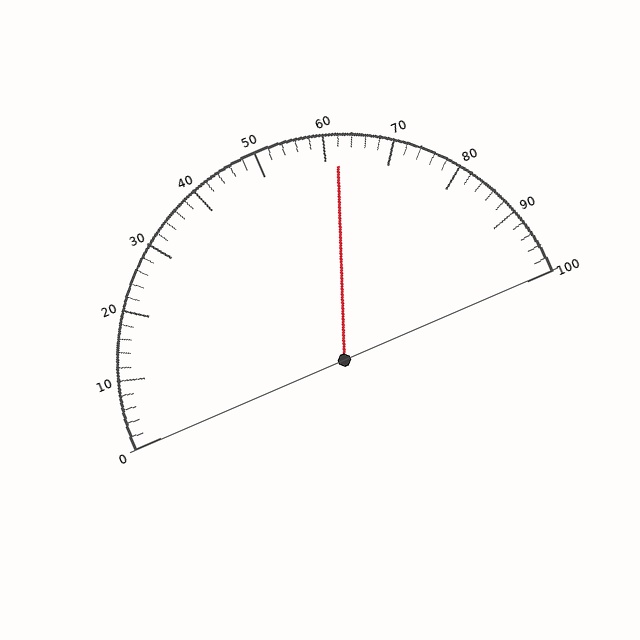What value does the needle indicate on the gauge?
The needle indicates approximately 62.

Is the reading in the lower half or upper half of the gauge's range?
The reading is in the upper half of the range (0 to 100).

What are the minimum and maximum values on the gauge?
The gauge ranges from 0 to 100.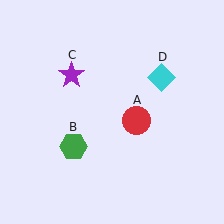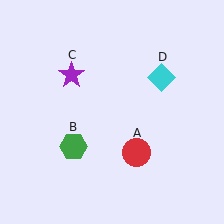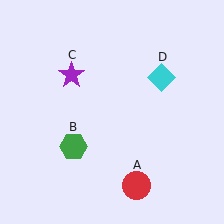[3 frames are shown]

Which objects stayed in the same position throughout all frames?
Green hexagon (object B) and purple star (object C) and cyan diamond (object D) remained stationary.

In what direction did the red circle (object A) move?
The red circle (object A) moved down.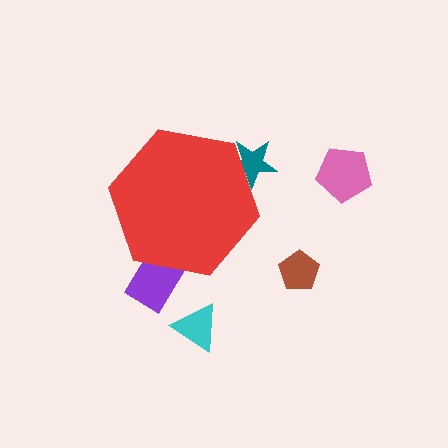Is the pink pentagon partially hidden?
No, the pink pentagon is fully visible.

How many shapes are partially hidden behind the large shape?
2 shapes are partially hidden.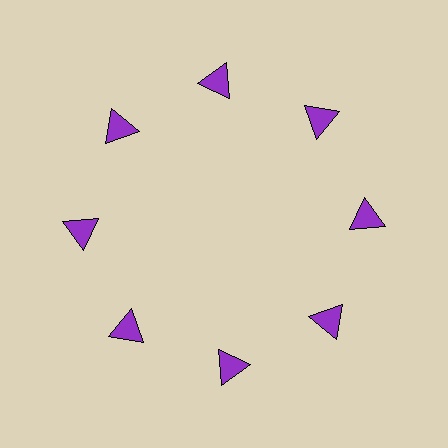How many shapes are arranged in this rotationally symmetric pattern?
There are 8 shapes, arranged in 8 groups of 1.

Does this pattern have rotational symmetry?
Yes, this pattern has 8-fold rotational symmetry. It looks the same after rotating 45 degrees around the center.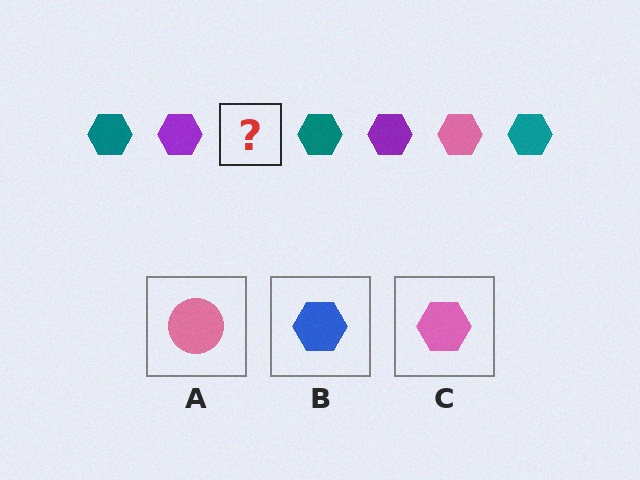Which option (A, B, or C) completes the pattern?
C.